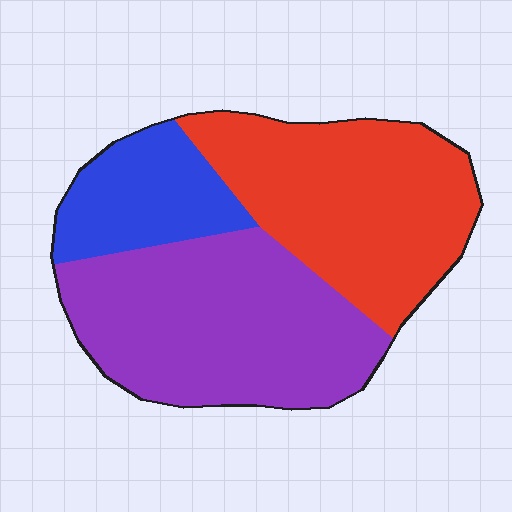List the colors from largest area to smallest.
From largest to smallest: purple, red, blue.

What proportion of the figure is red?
Red takes up about two fifths (2/5) of the figure.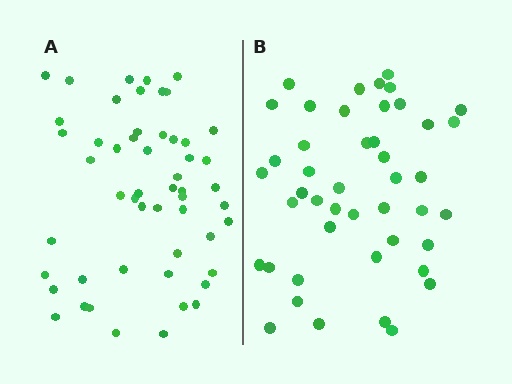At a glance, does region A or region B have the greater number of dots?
Region A (the left region) has more dots.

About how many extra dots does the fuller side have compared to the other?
Region A has roughly 8 or so more dots than region B.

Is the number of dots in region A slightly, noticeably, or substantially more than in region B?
Region A has only slightly more — the two regions are fairly close. The ratio is roughly 1.2 to 1.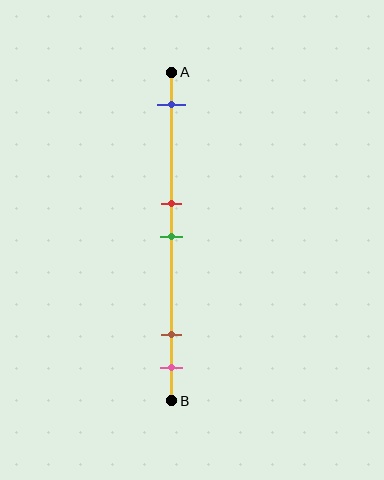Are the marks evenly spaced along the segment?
No, the marks are not evenly spaced.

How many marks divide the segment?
There are 5 marks dividing the segment.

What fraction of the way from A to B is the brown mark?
The brown mark is approximately 80% (0.8) of the way from A to B.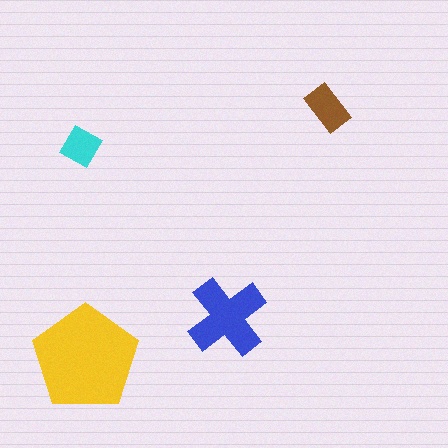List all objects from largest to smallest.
The yellow pentagon, the blue cross, the brown rectangle, the cyan square.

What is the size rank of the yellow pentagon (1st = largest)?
1st.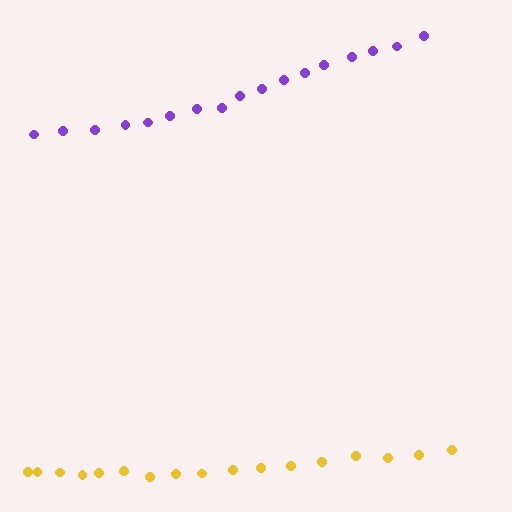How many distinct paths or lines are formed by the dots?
There are 2 distinct paths.